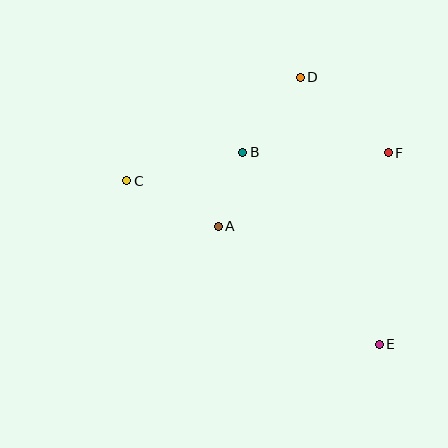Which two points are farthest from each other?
Points C and E are farthest from each other.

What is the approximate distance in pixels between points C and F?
The distance between C and F is approximately 263 pixels.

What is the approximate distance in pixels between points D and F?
The distance between D and F is approximately 116 pixels.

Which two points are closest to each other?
Points A and B are closest to each other.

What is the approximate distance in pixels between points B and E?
The distance between B and E is approximately 235 pixels.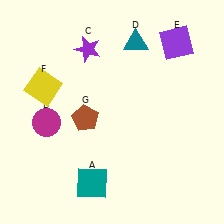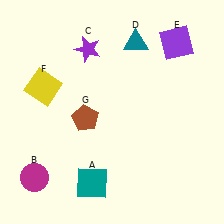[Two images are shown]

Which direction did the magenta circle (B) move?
The magenta circle (B) moved down.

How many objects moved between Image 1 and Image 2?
1 object moved between the two images.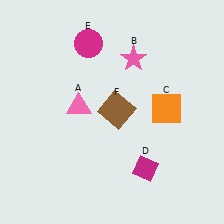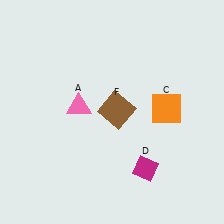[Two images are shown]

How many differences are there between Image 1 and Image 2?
There are 2 differences between the two images.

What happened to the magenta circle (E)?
The magenta circle (E) was removed in Image 2. It was in the top-left area of Image 1.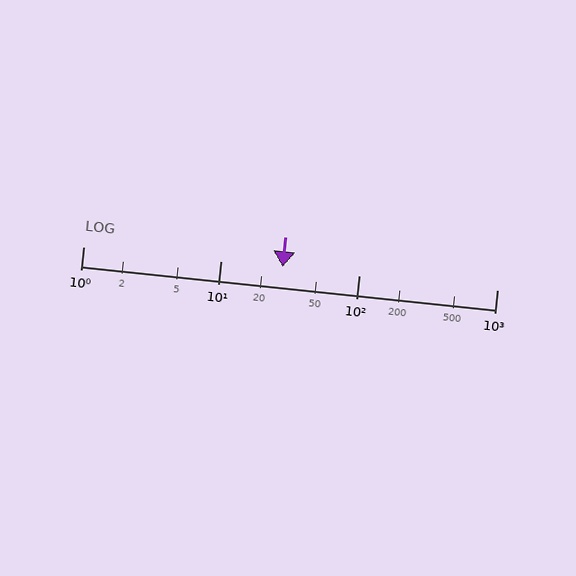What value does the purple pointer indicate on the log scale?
The pointer indicates approximately 28.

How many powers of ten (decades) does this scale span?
The scale spans 3 decades, from 1 to 1000.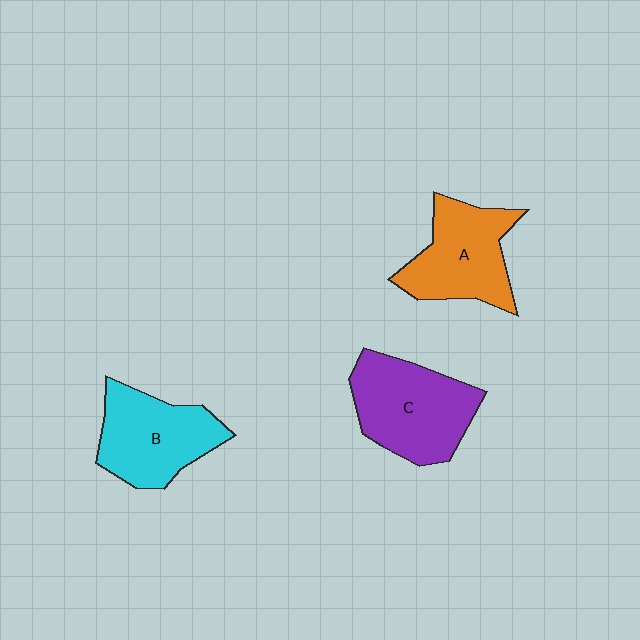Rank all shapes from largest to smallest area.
From largest to smallest: C (purple), B (cyan), A (orange).